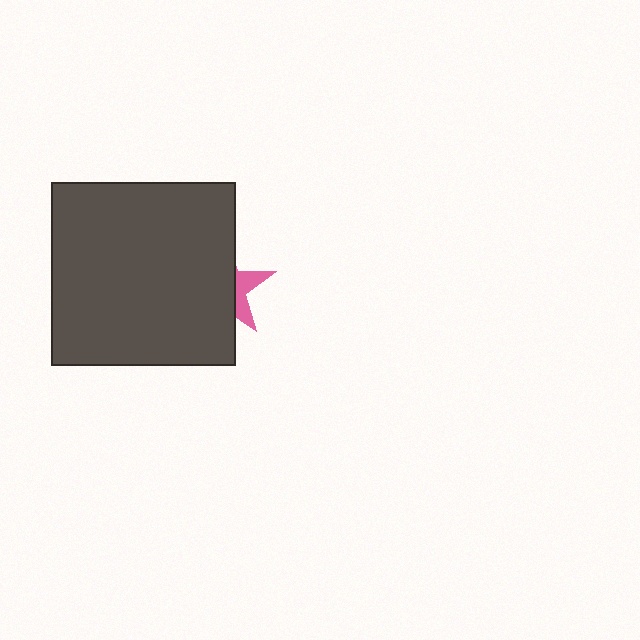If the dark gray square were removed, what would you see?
You would see the complete pink star.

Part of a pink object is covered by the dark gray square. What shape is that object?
It is a star.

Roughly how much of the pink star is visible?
A small part of it is visible (roughly 30%).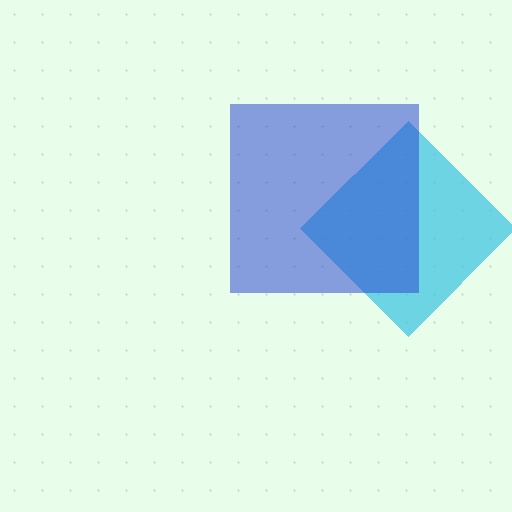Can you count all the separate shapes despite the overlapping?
Yes, there are 2 separate shapes.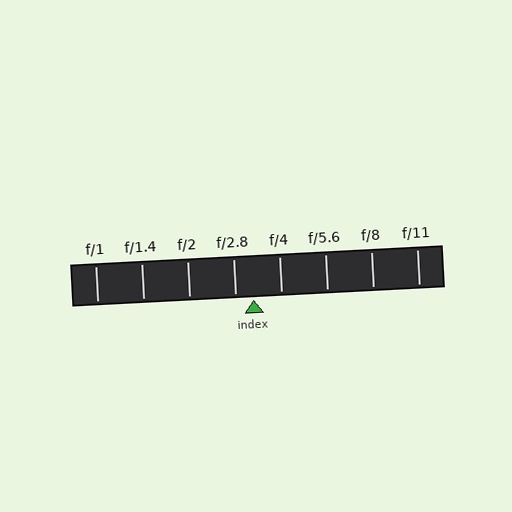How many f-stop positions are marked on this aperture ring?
There are 8 f-stop positions marked.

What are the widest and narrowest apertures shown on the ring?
The widest aperture shown is f/1 and the narrowest is f/11.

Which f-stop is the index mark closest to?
The index mark is closest to f/2.8.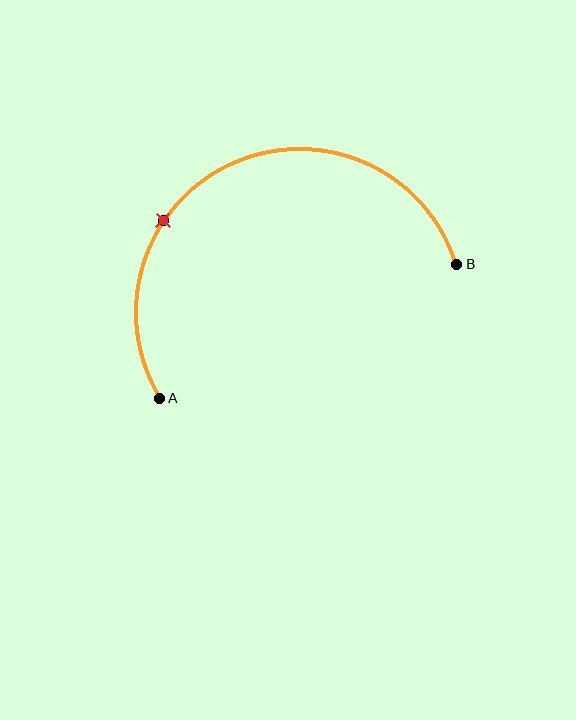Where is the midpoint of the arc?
The arc midpoint is the point on the curve farthest from the straight line joining A and B. It sits above that line.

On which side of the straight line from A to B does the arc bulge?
The arc bulges above the straight line connecting A and B.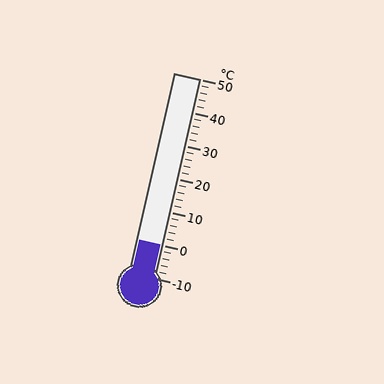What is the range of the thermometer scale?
The thermometer scale ranges from -10°C to 50°C.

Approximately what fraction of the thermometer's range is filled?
The thermometer is filled to approximately 15% of its range.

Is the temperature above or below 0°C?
The temperature is at 0°C.